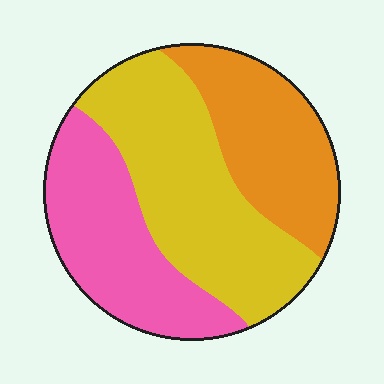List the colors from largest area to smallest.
From largest to smallest: yellow, pink, orange.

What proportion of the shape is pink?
Pink covers roughly 30% of the shape.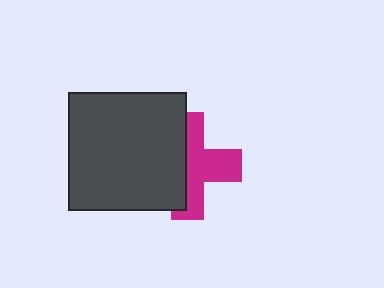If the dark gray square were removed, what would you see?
You would see the complete magenta cross.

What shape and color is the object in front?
The object in front is a dark gray square.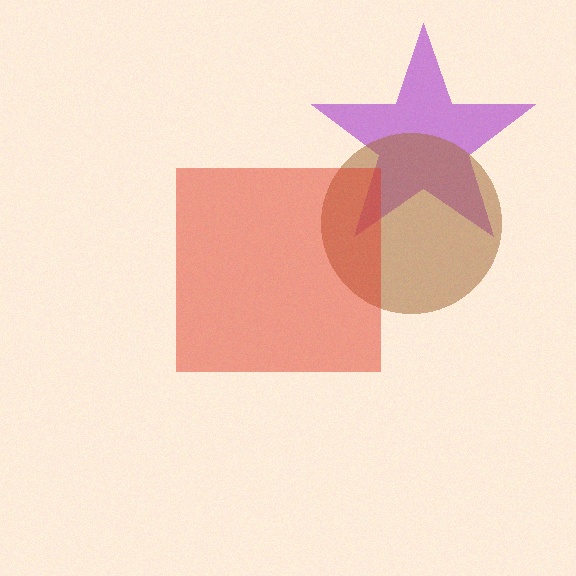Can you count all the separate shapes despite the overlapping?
Yes, there are 3 separate shapes.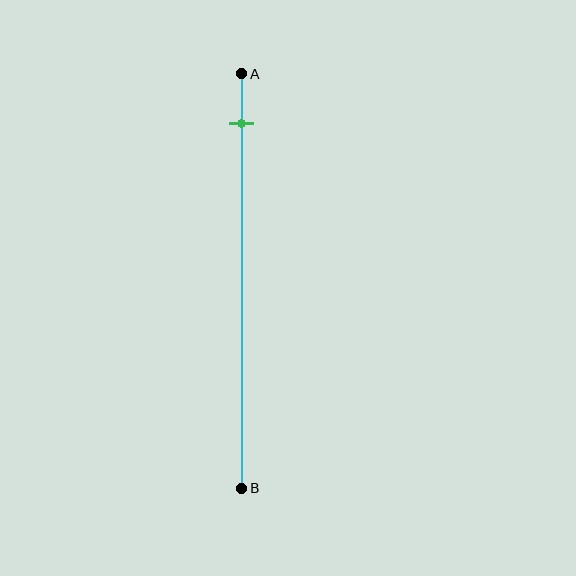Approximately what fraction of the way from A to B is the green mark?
The green mark is approximately 10% of the way from A to B.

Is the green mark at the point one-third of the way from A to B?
No, the mark is at about 10% from A, not at the 33% one-third point.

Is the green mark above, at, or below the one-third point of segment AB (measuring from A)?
The green mark is above the one-third point of segment AB.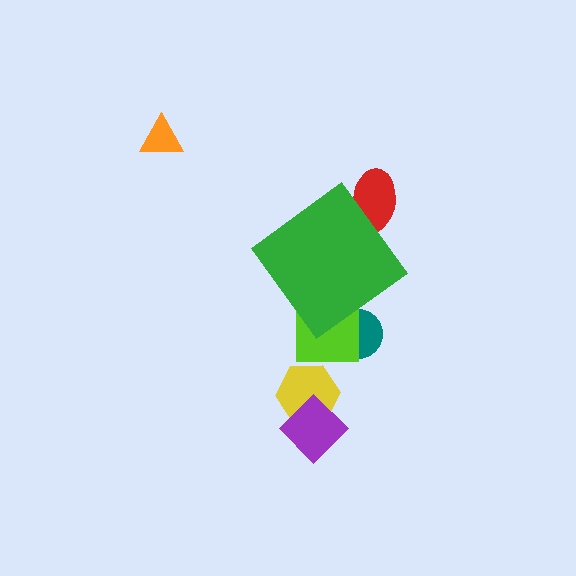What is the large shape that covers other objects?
A green diamond.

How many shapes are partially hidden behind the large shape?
3 shapes are partially hidden.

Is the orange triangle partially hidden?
No, the orange triangle is fully visible.